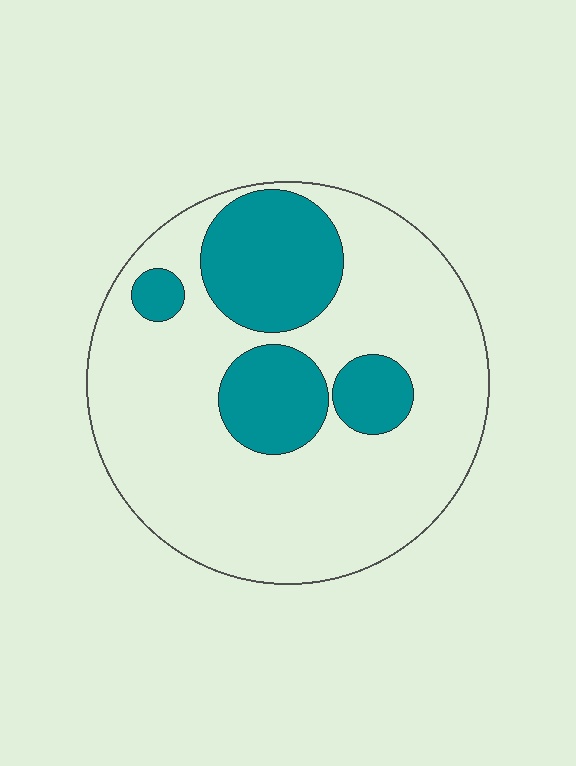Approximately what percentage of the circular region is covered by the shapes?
Approximately 25%.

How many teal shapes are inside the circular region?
4.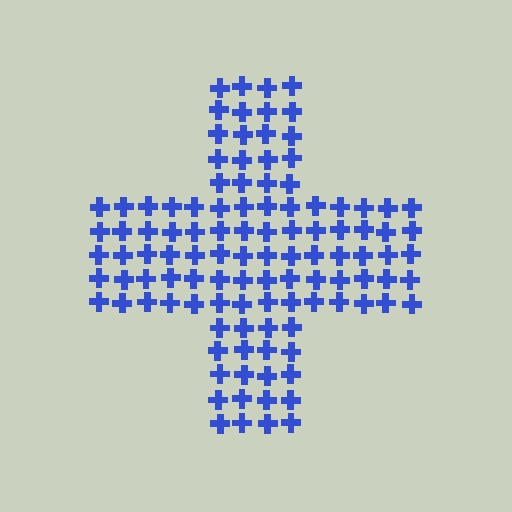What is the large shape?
The large shape is a cross.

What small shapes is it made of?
It is made of small crosses.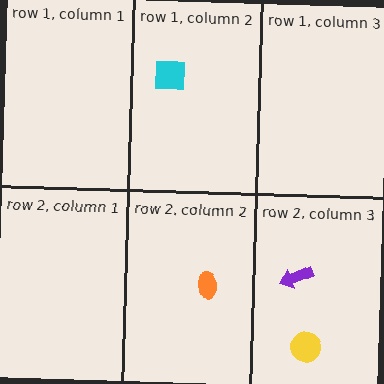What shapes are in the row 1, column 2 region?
The cyan square.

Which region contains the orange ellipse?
The row 2, column 2 region.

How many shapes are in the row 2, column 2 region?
1.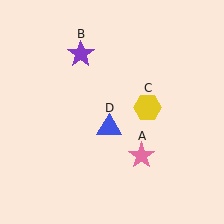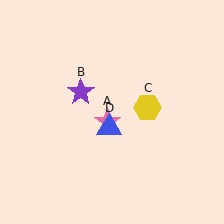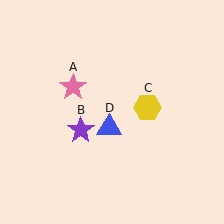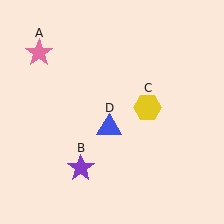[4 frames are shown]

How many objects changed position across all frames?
2 objects changed position: pink star (object A), purple star (object B).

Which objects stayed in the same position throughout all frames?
Yellow hexagon (object C) and blue triangle (object D) remained stationary.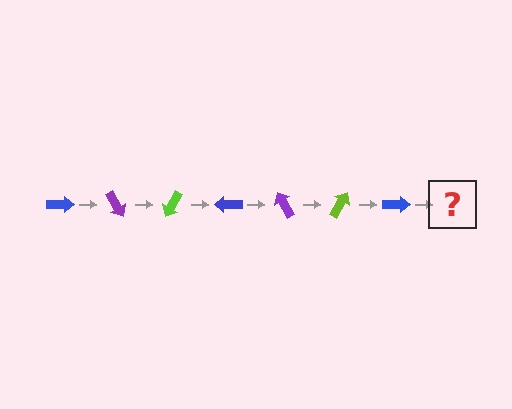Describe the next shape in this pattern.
It should be a purple arrow, rotated 420 degrees from the start.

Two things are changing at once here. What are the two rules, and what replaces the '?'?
The two rules are that it rotates 60 degrees each step and the color cycles through blue, purple, and lime. The '?' should be a purple arrow, rotated 420 degrees from the start.